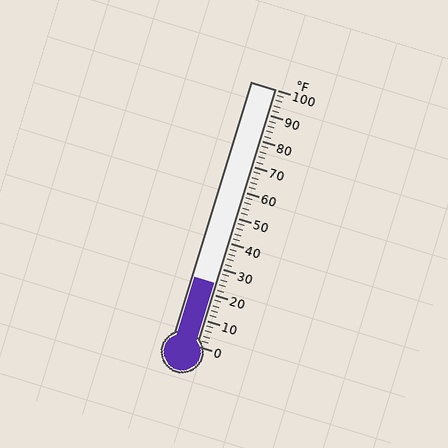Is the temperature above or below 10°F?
The temperature is above 10°F.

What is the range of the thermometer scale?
The thermometer scale ranges from 0°F to 100°F.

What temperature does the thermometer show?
The thermometer shows approximately 24°F.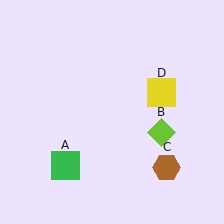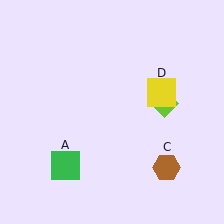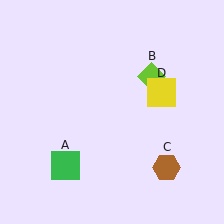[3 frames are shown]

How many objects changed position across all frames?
1 object changed position: lime diamond (object B).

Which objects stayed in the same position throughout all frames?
Green square (object A) and brown hexagon (object C) and yellow square (object D) remained stationary.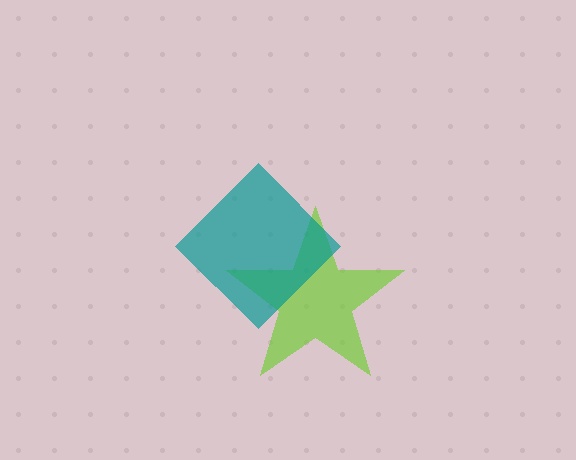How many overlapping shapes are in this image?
There are 2 overlapping shapes in the image.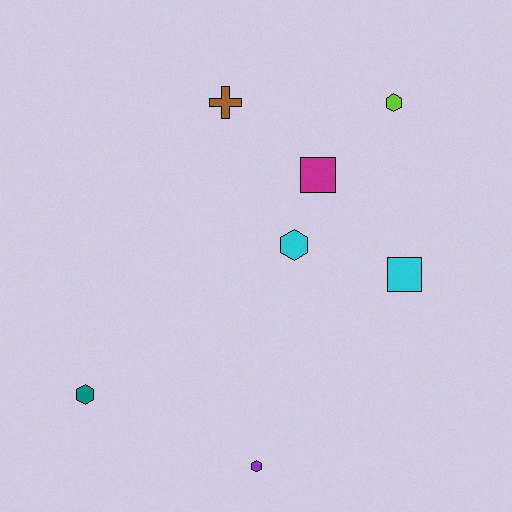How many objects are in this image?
There are 7 objects.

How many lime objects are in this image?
There is 1 lime object.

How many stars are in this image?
There are no stars.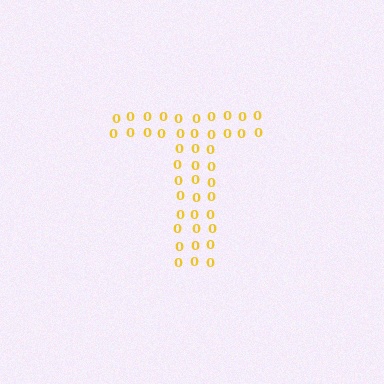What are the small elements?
The small elements are digit 0's.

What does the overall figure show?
The overall figure shows the letter T.